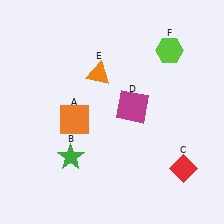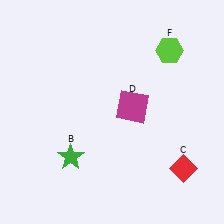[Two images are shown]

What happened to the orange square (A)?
The orange square (A) was removed in Image 2. It was in the bottom-left area of Image 1.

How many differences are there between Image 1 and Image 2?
There are 2 differences between the two images.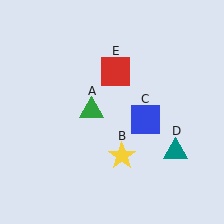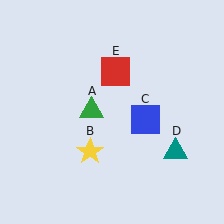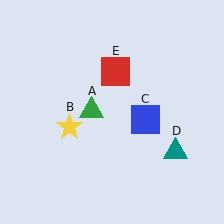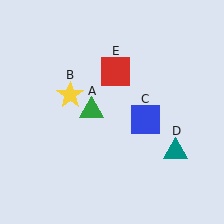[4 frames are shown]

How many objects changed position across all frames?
1 object changed position: yellow star (object B).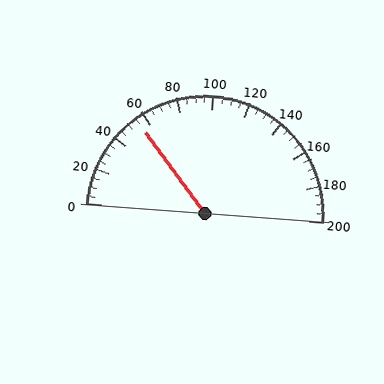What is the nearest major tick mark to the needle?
The nearest major tick mark is 60.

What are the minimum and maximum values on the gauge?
The gauge ranges from 0 to 200.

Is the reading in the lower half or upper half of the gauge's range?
The reading is in the lower half of the range (0 to 200).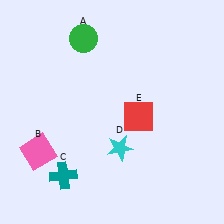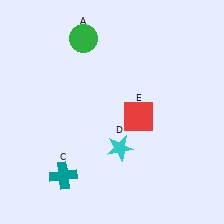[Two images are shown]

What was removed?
The pink square (B) was removed in Image 2.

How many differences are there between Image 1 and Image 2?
There is 1 difference between the two images.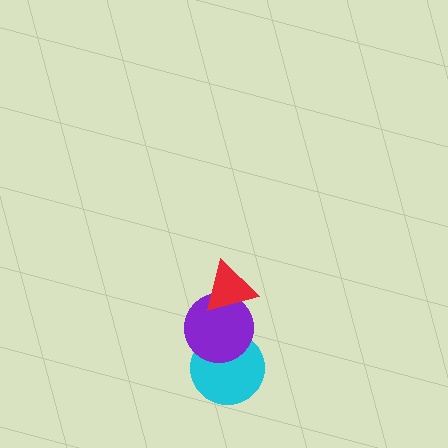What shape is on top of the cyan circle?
The purple circle is on top of the cyan circle.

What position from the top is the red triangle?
The red triangle is 1st from the top.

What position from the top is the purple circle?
The purple circle is 2nd from the top.